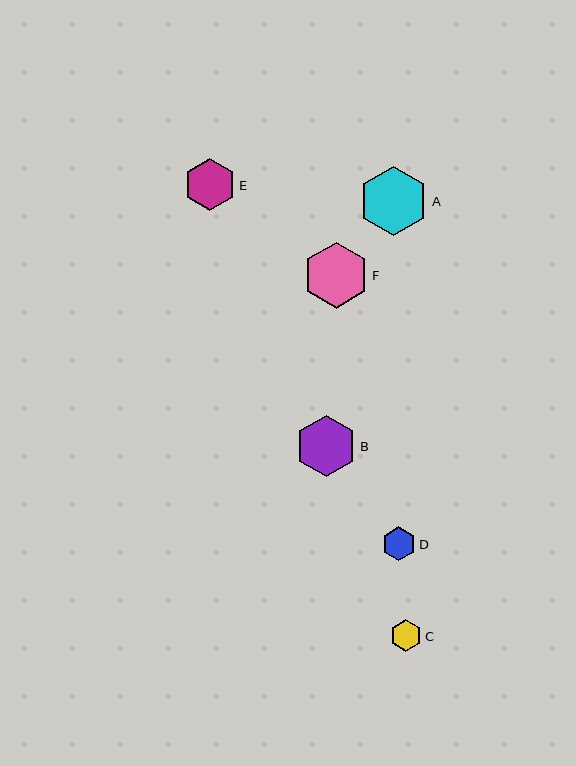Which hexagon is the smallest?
Hexagon C is the smallest with a size of approximately 32 pixels.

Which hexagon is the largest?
Hexagon A is the largest with a size of approximately 69 pixels.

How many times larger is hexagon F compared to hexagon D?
Hexagon F is approximately 1.9 times the size of hexagon D.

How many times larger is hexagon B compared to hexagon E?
Hexagon B is approximately 1.2 times the size of hexagon E.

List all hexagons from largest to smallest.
From largest to smallest: A, F, B, E, D, C.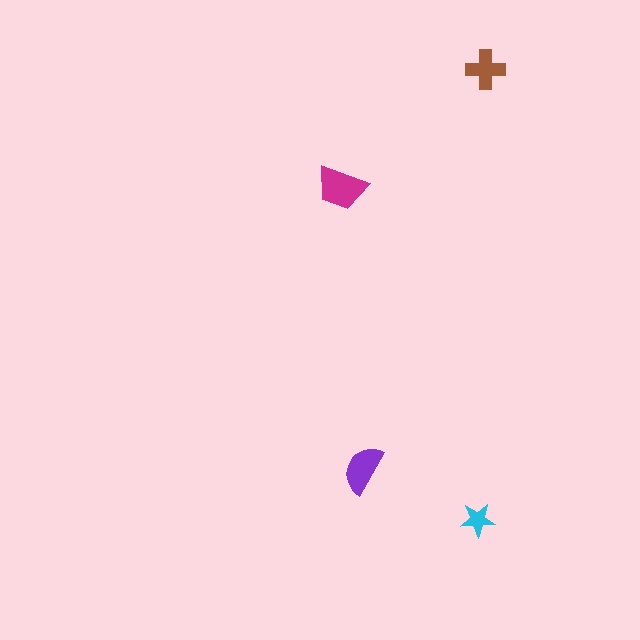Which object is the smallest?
The cyan star.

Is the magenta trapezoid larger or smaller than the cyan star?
Larger.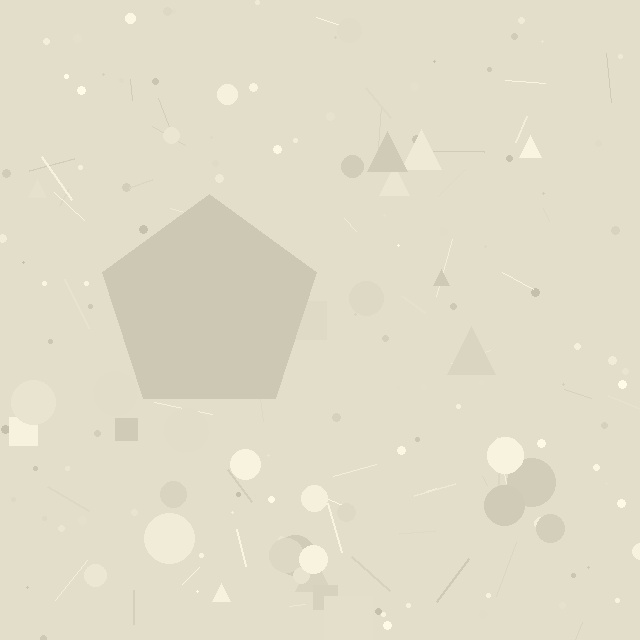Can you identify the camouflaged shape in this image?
The camouflaged shape is a pentagon.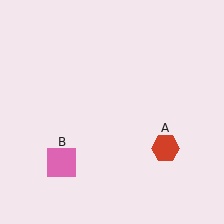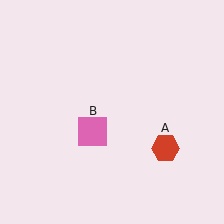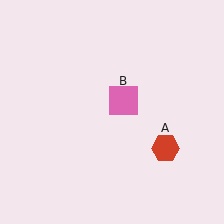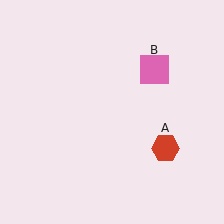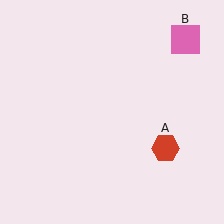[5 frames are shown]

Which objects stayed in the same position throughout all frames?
Red hexagon (object A) remained stationary.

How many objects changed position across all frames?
1 object changed position: pink square (object B).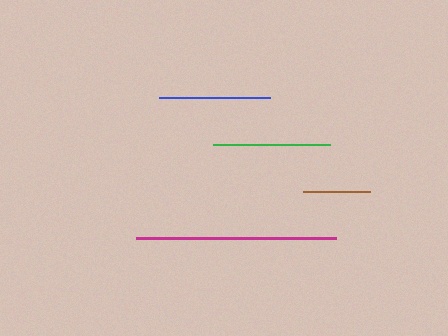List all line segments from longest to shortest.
From longest to shortest: magenta, green, blue, brown.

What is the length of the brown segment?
The brown segment is approximately 67 pixels long.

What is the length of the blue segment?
The blue segment is approximately 110 pixels long.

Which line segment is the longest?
The magenta line is the longest at approximately 200 pixels.